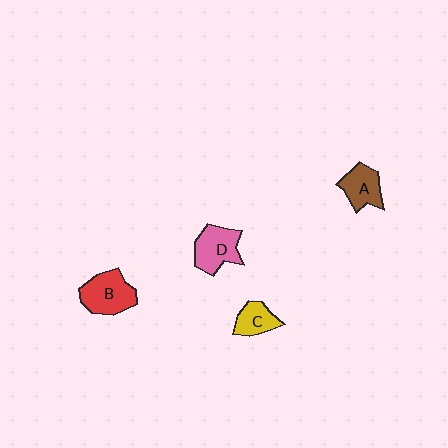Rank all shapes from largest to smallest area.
From largest to smallest: B (red), D (pink), A (brown), C (yellow).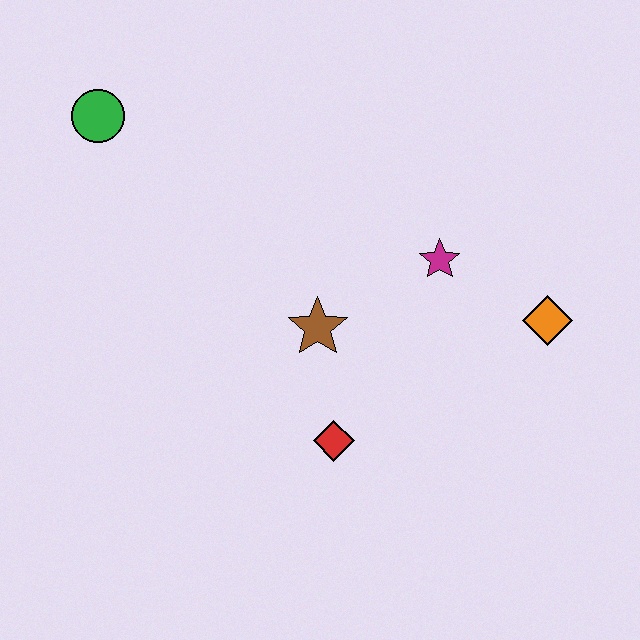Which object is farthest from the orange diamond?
The green circle is farthest from the orange diamond.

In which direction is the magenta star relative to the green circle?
The magenta star is to the right of the green circle.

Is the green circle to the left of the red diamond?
Yes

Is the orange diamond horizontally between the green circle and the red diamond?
No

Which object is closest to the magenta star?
The orange diamond is closest to the magenta star.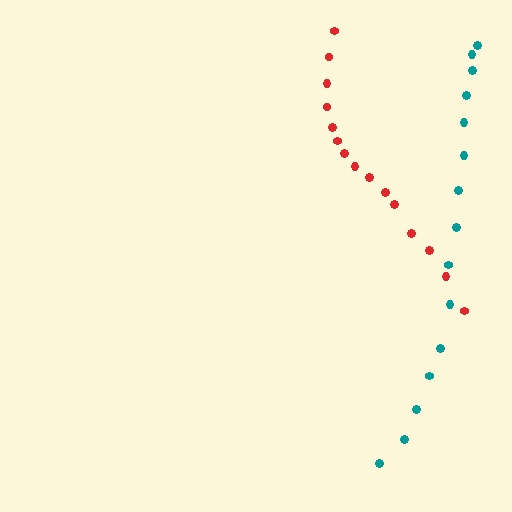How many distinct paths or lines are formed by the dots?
There are 2 distinct paths.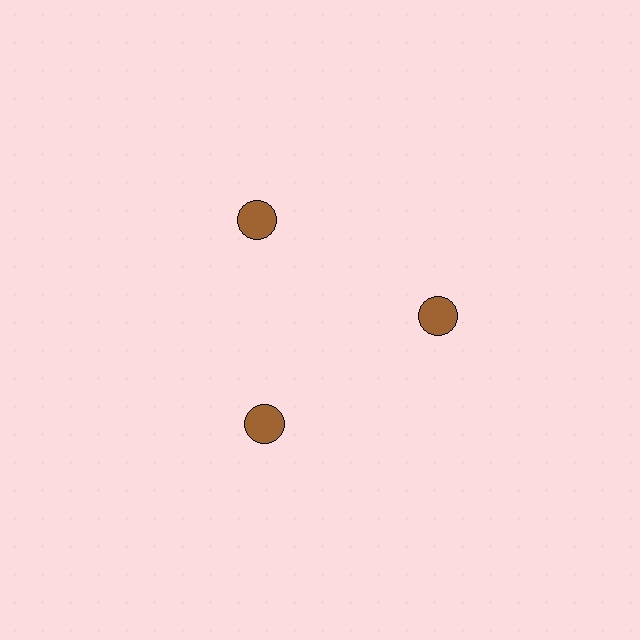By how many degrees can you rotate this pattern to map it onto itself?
The pattern maps onto itself every 120 degrees of rotation.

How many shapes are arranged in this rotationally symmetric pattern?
There are 3 shapes, arranged in 3 groups of 1.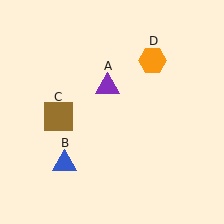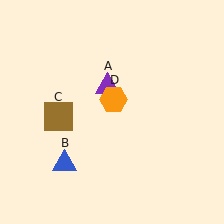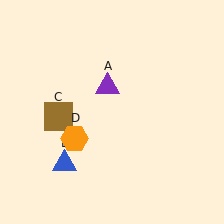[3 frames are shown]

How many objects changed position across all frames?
1 object changed position: orange hexagon (object D).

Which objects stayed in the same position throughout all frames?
Purple triangle (object A) and blue triangle (object B) and brown square (object C) remained stationary.